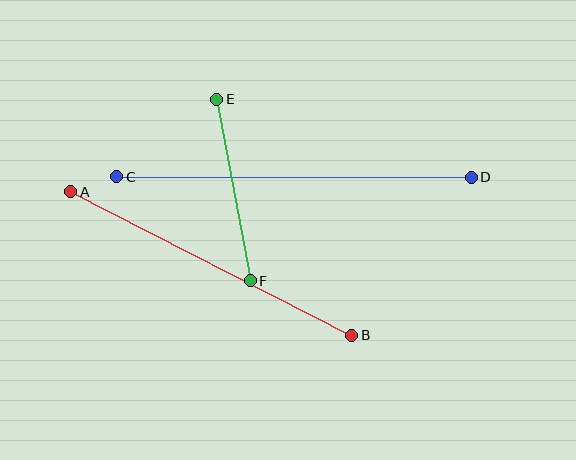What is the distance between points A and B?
The distance is approximately 316 pixels.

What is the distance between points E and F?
The distance is approximately 184 pixels.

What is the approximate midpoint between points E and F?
The midpoint is at approximately (234, 190) pixels.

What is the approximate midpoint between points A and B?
The midpoint is at approximately (211, 264) pixels.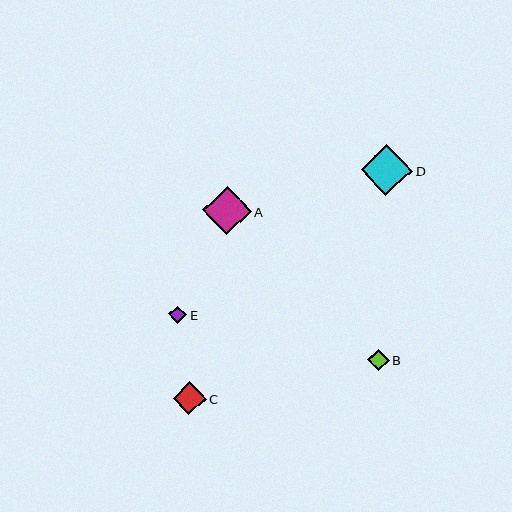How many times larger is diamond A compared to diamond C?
Diamond A is approximately 1.5 times the size of diamond C.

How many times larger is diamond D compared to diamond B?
Diamond D is approximately 2.4 times the size of diamond B.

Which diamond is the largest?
Diamond D is the largest with a size of approximately 52 pixels.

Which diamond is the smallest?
Diamond E is the smallest with a size of approximately 18 pixels.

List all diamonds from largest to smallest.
From largest to smallest: D, A, C, B, E.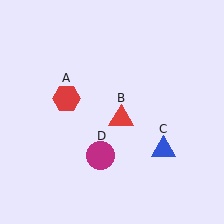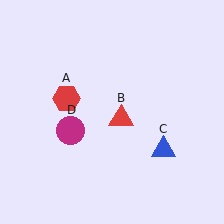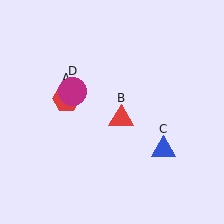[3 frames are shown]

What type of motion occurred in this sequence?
The magenta circle (object D) rotated clockwise around the center of the scene.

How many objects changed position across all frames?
1 object changed position: magenta circle (object D).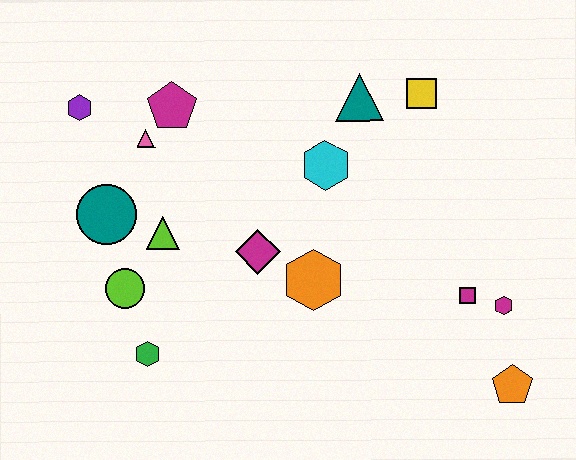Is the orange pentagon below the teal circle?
Yes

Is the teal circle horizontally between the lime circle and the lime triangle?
No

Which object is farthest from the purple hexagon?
The orange pentagon is farthest from the purple hexagon.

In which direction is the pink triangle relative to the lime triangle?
The pink triangle is above the lime triangle.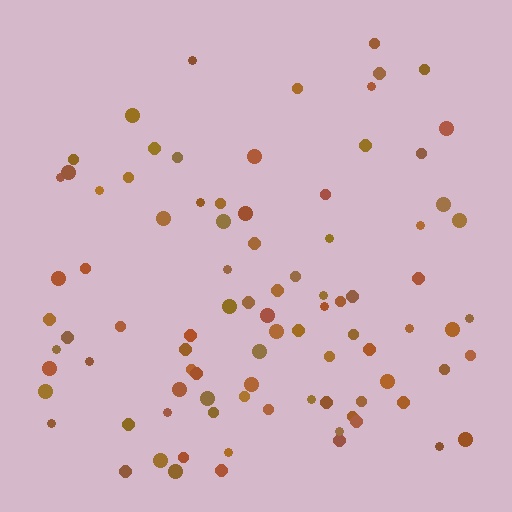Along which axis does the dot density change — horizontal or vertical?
Vertical.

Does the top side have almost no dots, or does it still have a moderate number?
Still a moderate number, just noticeably fewer than the bottom.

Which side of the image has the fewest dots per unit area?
The top.